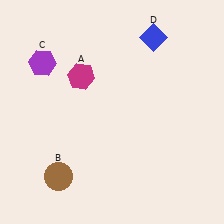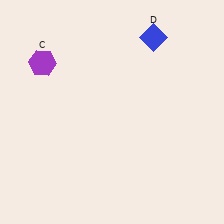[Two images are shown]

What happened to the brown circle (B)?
The brown circle (B) was removed in Image 2. It was in the bottom-left area of Image 1.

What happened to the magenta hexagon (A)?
The magenta hexagon (A) was removed in Image 2. It was in the top-left area of Image 1.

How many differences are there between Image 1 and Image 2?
There are 2 differences between the two images.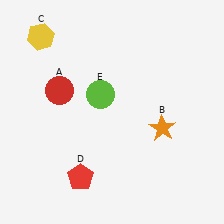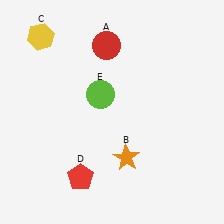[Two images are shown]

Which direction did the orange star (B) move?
The orange star (B) moved left.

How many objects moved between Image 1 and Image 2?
2 objects moved between the two images.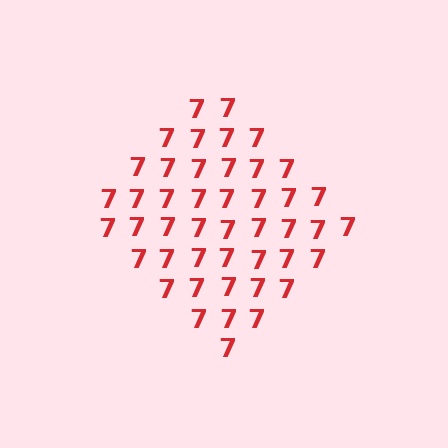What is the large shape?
The large shape is a diamond.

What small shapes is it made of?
It is made of small digit 7's.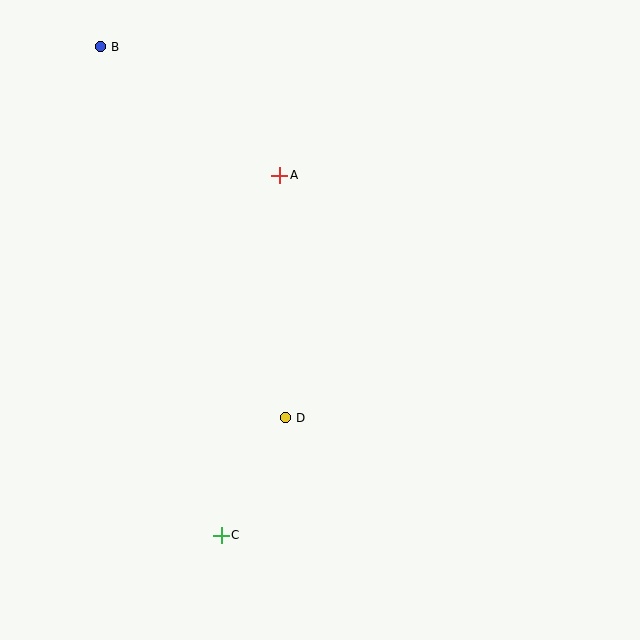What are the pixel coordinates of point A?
Point A is at (280, 175).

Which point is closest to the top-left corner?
Point B is closest to the top-left corner.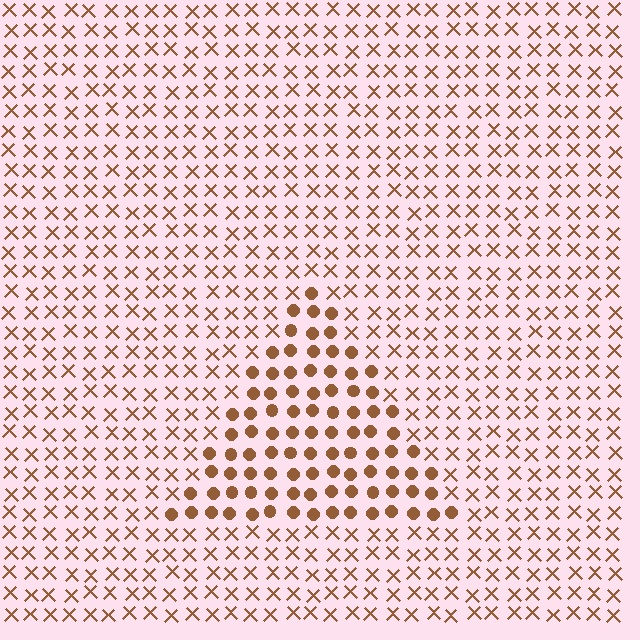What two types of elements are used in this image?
The image uses circles inside the triangle region and X marks outside it.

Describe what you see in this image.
The image is filled with small brown elements arranged in a uniform grid. A triangle-shaped region contains circles, while the surrounding area contains X marks. The boundary is defined purely by the change in element shape.